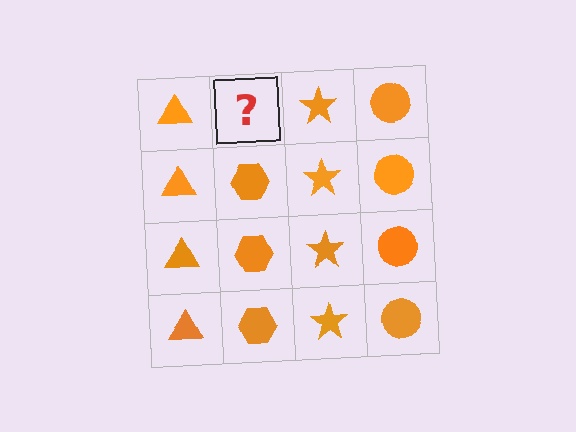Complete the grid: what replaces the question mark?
The question mark should be replaced with an orange hexagon.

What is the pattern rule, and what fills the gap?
The rule is that each column has a consistent shape. The gap should be filled with an orange hexagon.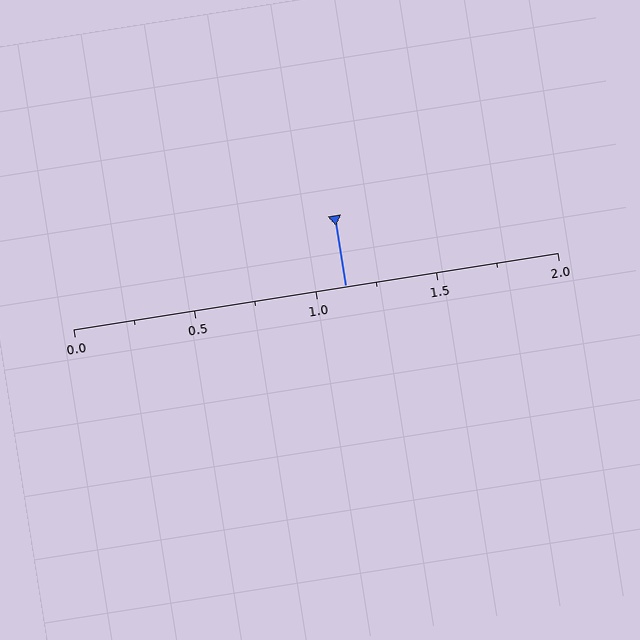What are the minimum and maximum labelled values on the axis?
The axis runs from 0.0 to 2.0.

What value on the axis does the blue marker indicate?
The marker indicates approximately 1.12.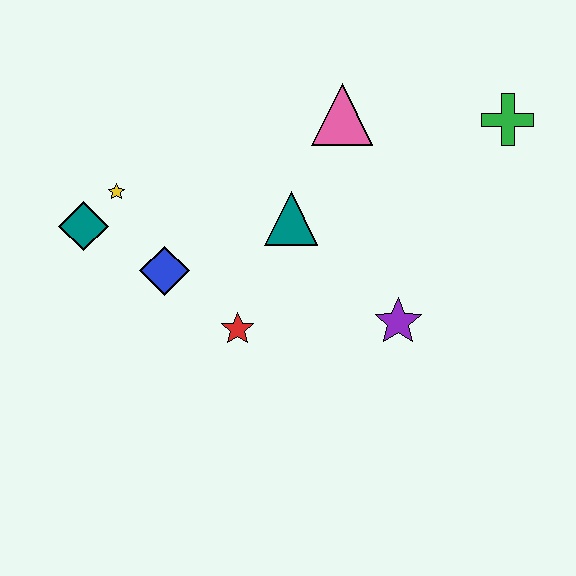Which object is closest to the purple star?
The teal triangle is closest to the purple star.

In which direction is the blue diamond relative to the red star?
The blue diamond is to the left of the red star.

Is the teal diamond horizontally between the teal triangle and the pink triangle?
No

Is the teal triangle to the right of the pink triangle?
No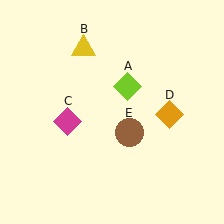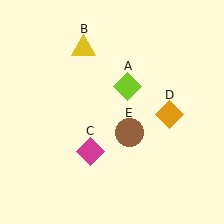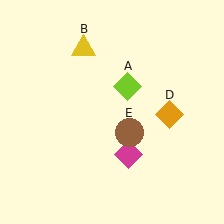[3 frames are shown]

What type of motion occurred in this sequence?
The magenta diamond (object C) rotated counterclockwise around the center of the scene.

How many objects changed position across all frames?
1 object changed position: magenta diamond (object C).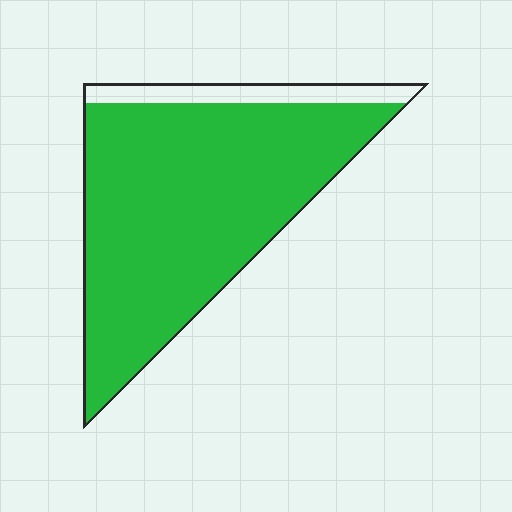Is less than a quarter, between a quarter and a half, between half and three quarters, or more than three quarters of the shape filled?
More than three quarters.